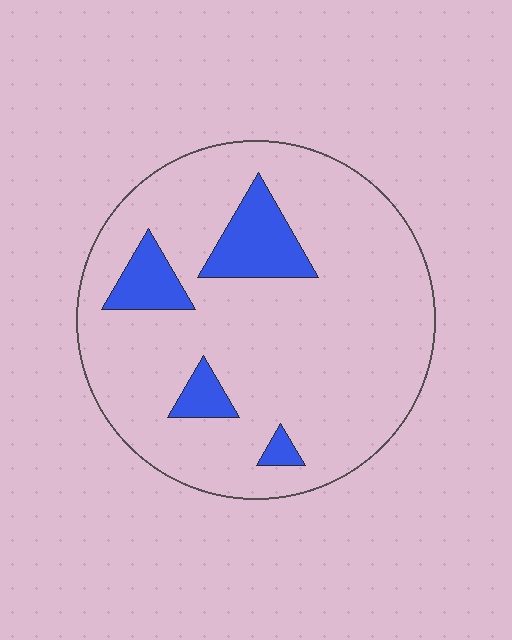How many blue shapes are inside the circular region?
4.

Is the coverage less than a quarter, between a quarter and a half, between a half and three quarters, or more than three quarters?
Less than a quarter.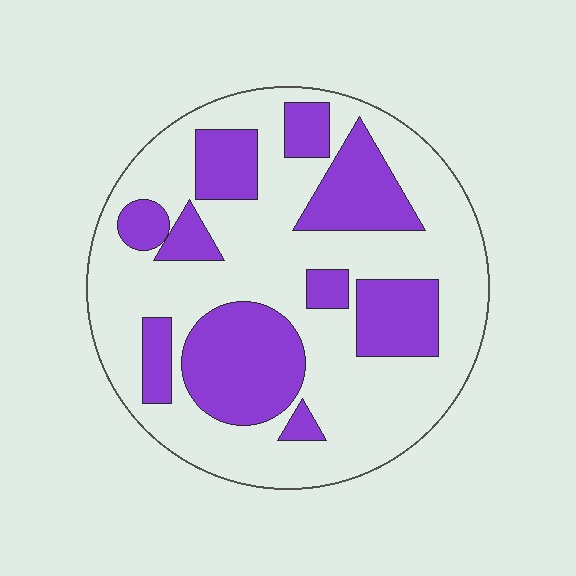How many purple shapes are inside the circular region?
10.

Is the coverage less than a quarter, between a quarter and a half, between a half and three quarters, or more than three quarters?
Between a quarter and a half.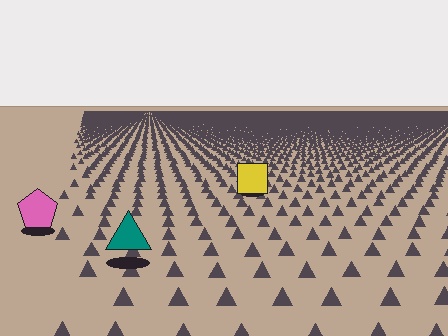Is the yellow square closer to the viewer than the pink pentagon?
No. The pink pentagon is closer — you can tell from the texture gradient: the ground texture is coarser near it.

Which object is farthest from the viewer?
The yellow square is farthest from the viewer. It appears smaller and the ground texture around it is denser.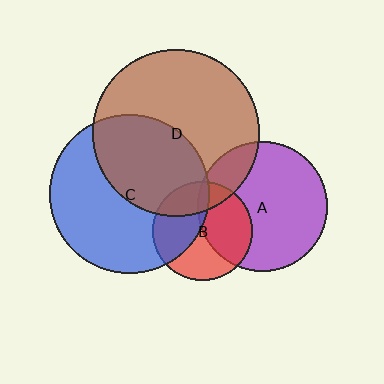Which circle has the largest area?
Circle D (brown).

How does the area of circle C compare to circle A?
Approximately 1.5 times.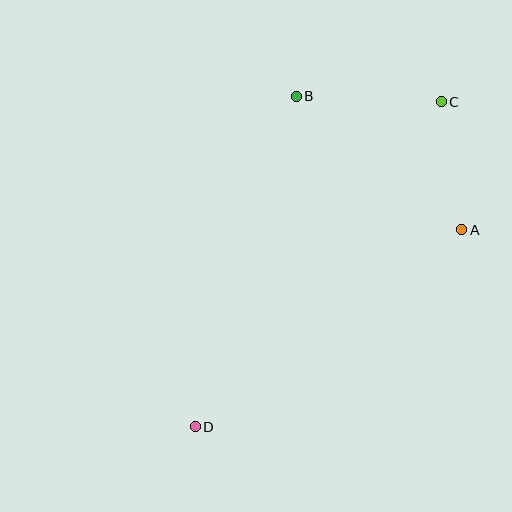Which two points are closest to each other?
Points A and C are closest to each other.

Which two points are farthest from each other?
Points C and D are farthest from each other.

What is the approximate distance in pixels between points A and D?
The distance between A and D is approximately 332 pixels.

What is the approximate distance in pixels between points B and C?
The distance between B and C is approximately 145 pixels.